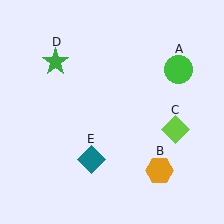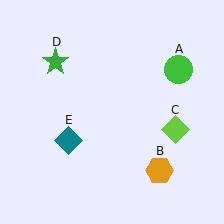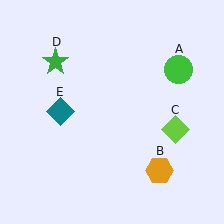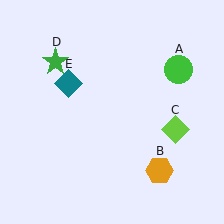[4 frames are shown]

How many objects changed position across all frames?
1 object changed position: teal diamond (object E).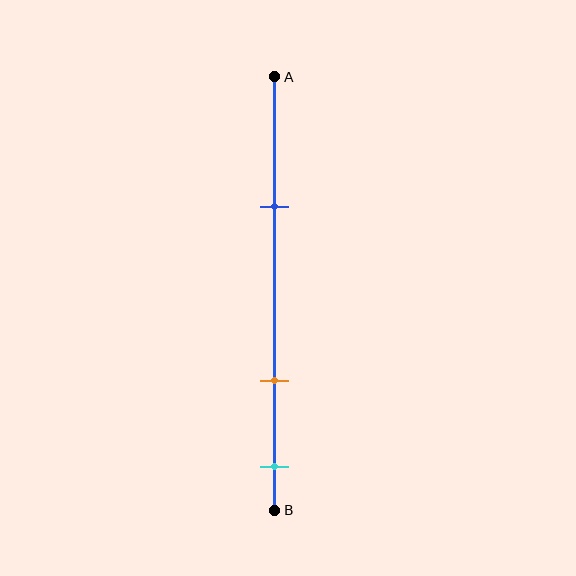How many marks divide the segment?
There are 3 marks dividing the segment.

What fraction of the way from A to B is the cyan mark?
The cyan mark is approximately 90% (0.9) of the way from A to B.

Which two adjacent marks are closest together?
The orange and cyan marks are the closest adjacent pair.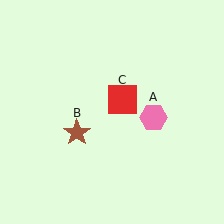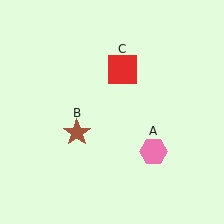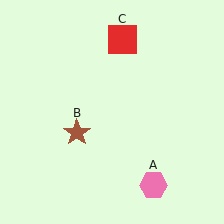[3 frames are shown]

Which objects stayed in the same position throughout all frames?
Brown star (object B) remained stationary.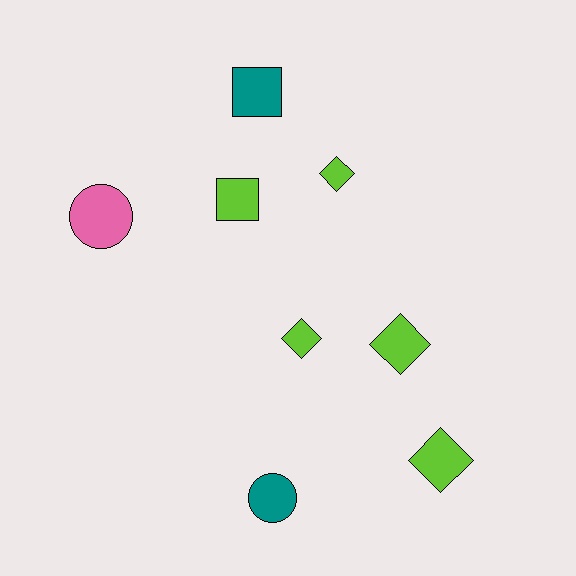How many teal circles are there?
There is 1 teal circle.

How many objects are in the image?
There are 8 objects.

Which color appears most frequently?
Lime, with 5 objects.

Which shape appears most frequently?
Diamond, with 4 objects.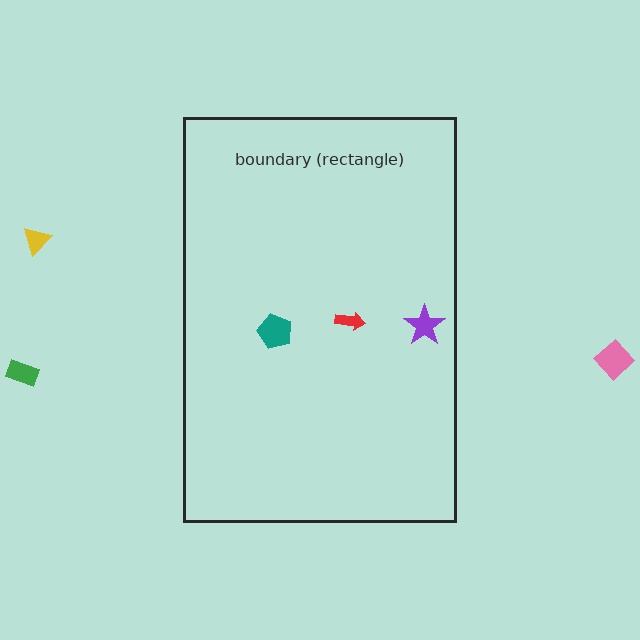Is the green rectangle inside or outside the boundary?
Outside.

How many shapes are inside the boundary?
3 inside, 3 outside.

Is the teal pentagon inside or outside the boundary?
Inside.